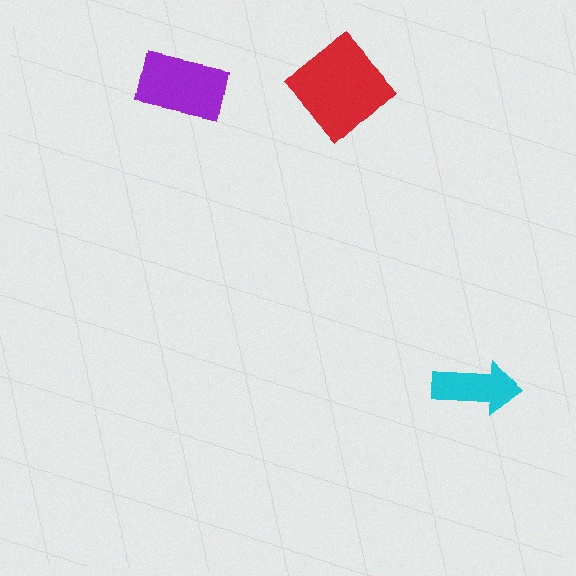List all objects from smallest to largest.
The cyan arrow, the purple rectangle, the red diamond.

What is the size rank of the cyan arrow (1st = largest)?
3rd.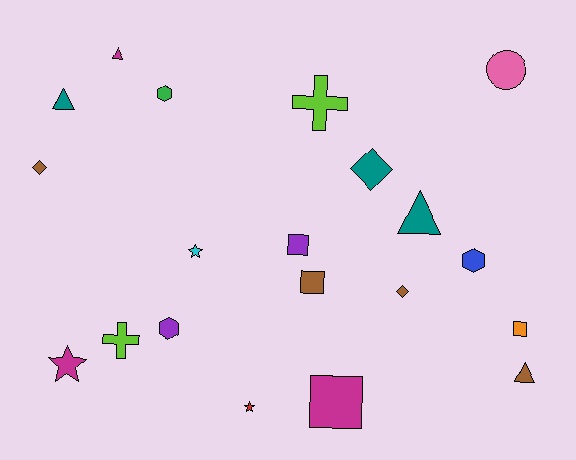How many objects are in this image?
There are 20 objects.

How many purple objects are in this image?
There are 2 purple objects.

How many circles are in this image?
There is 1 circle.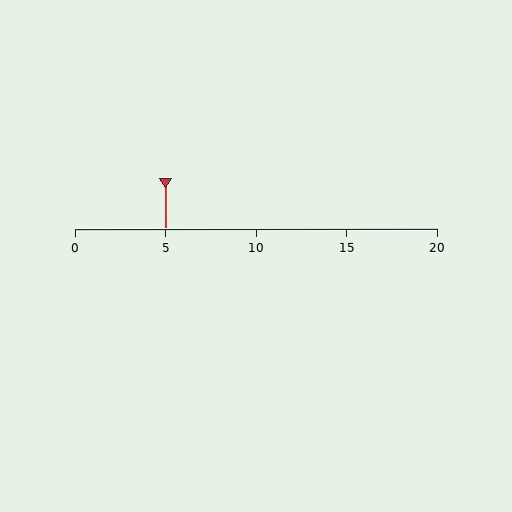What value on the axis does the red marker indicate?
The marker indicates approximately 5.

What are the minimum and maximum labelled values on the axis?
The axis runs from 0 to 20.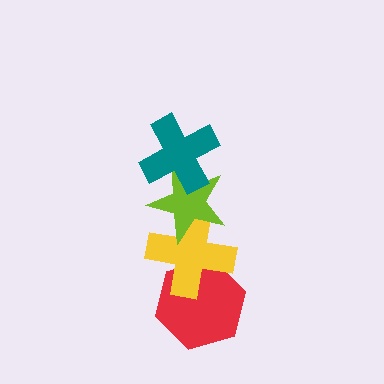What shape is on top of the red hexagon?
The yellow cross is on top of the red hexagon.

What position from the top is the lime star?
The lime star is 2nd from the top.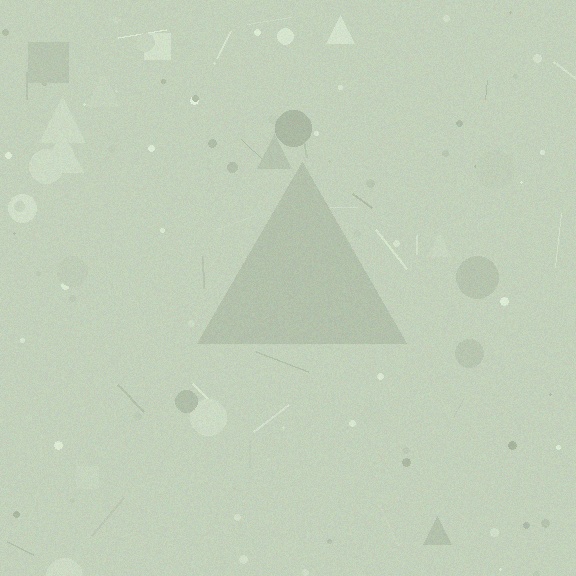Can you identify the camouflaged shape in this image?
The camouflaged shape is a triangle.